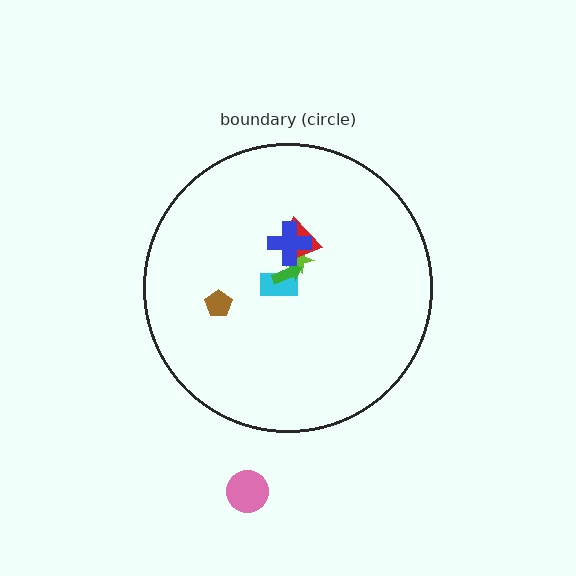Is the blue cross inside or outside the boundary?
Inside.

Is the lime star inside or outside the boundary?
Inside.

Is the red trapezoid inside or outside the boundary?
Inside.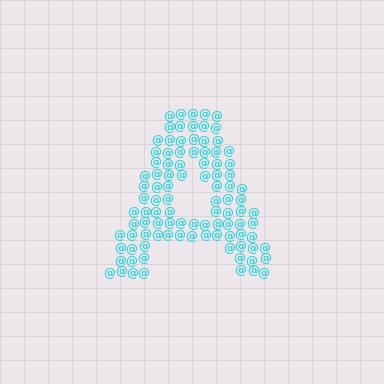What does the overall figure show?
The overall figure shows the letter A.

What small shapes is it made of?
It is made of small at signs.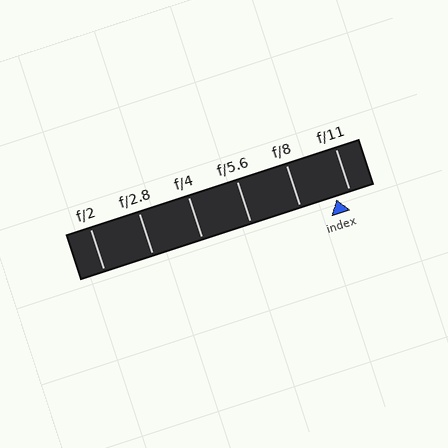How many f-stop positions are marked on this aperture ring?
There are 6 f-stop positions marked.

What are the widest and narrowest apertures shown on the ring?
The widest aperture shown is f/2 and the narrowest is f/11.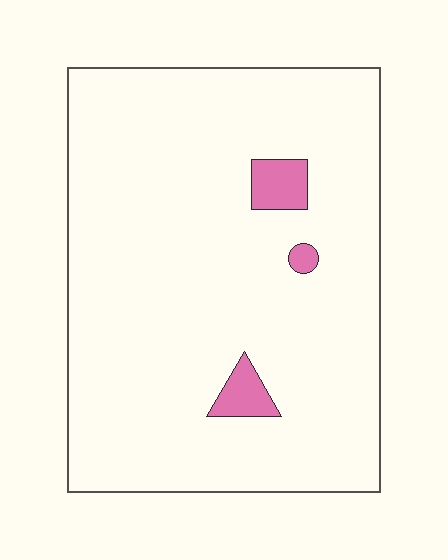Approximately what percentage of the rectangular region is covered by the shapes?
Approximately 5%.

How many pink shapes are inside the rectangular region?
3.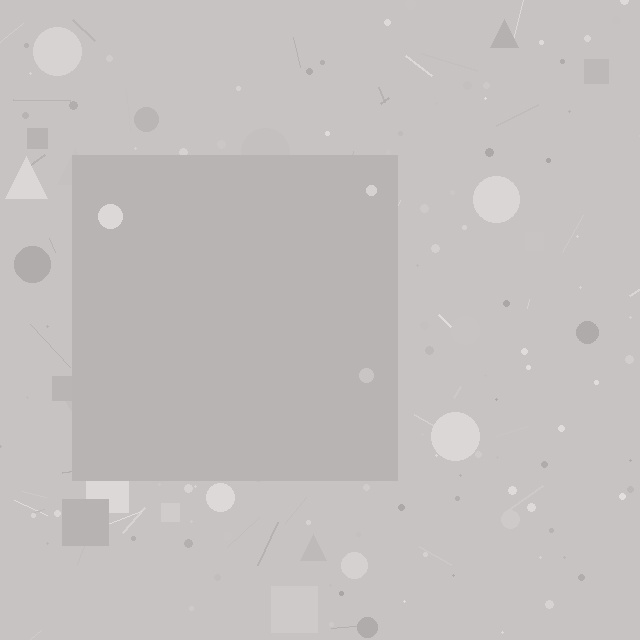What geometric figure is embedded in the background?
A square is embedded in the background.